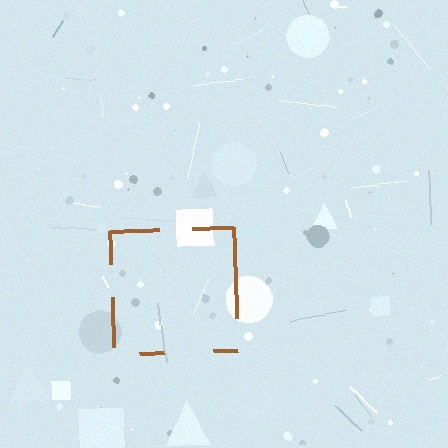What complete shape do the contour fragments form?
The contour fragments form a square.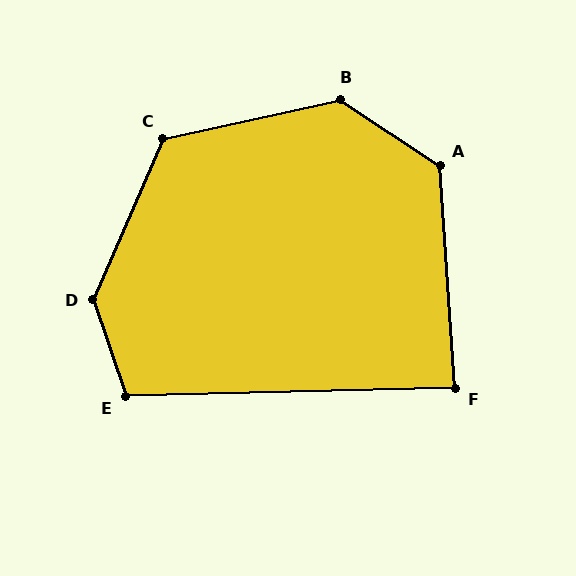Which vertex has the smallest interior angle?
F, at approximately 88 degrees.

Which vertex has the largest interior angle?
D, at approximately 138 degrees.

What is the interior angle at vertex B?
Approximately 134 degrees (obtuse).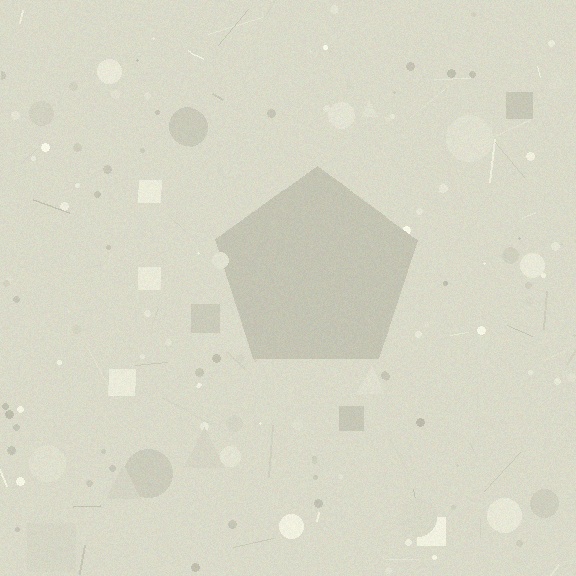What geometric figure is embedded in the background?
A pentagon is embedded in the background.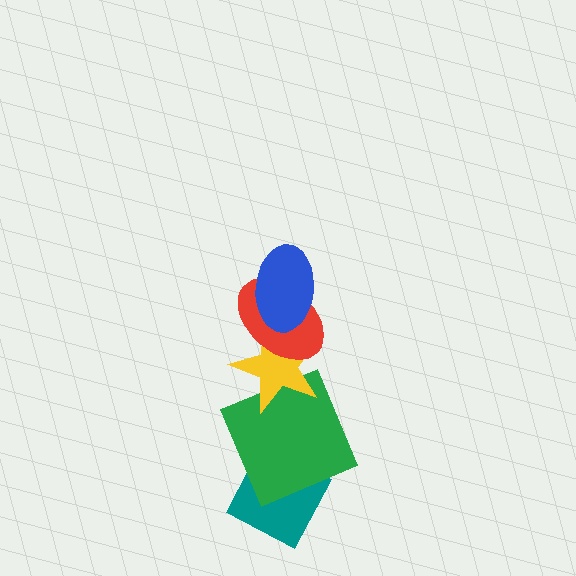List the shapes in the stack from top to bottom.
From top to bottom: the blue ellipse, the red ellipse, the yellow star, the green square, the teal diamond.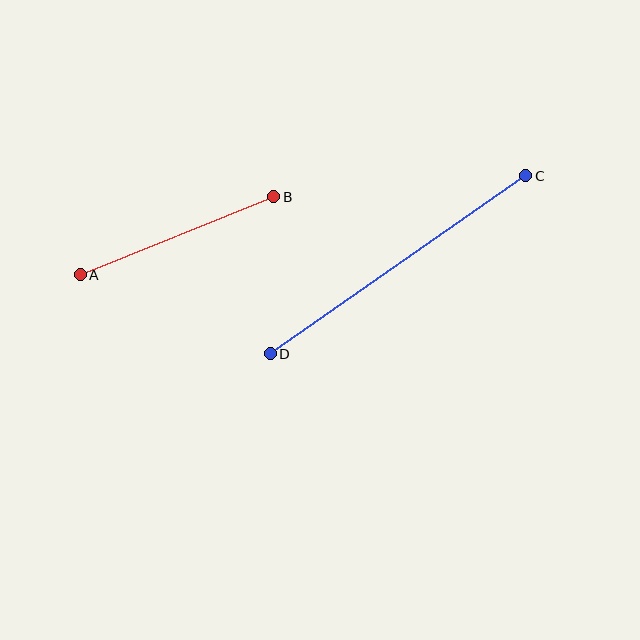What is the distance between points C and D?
The distance is approximately 311 pixels.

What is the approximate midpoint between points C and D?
The midpoint is at approximately (398, 265) pixels.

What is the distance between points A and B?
The distance is approximately 209 pixels.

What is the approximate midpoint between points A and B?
The midpoint is at approximately (177, 236) pixels.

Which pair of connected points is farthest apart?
Points C and D are farthest apart.